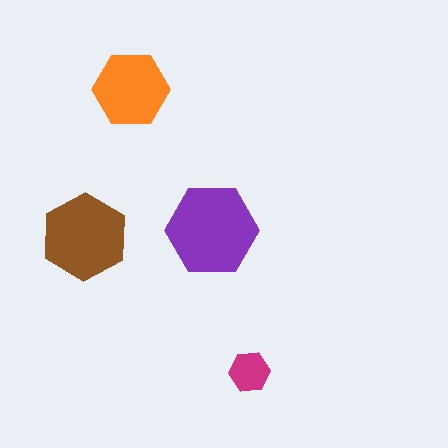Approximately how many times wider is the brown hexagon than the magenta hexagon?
About 2 times wider.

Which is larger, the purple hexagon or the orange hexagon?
The purple one.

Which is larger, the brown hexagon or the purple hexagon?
The purple one.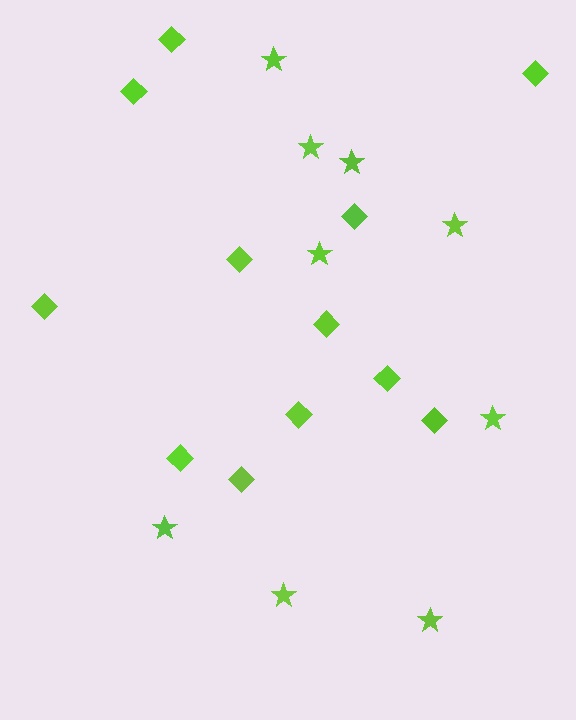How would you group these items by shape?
There are 2 groups: one group of stars (9) and one group of diamonds (12).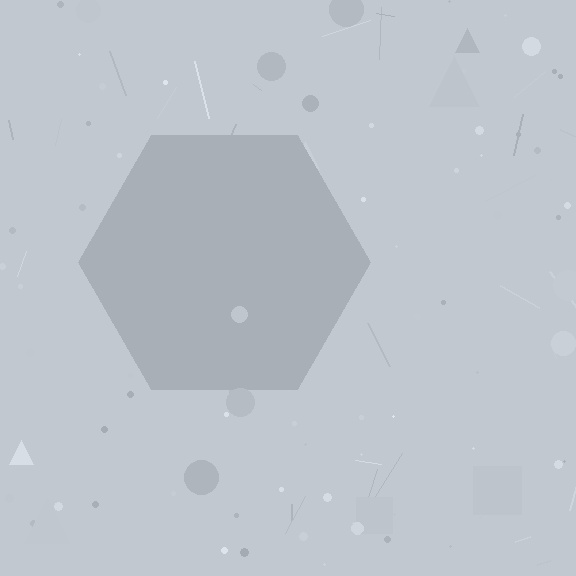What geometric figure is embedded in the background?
A hexagon is embedded in the background.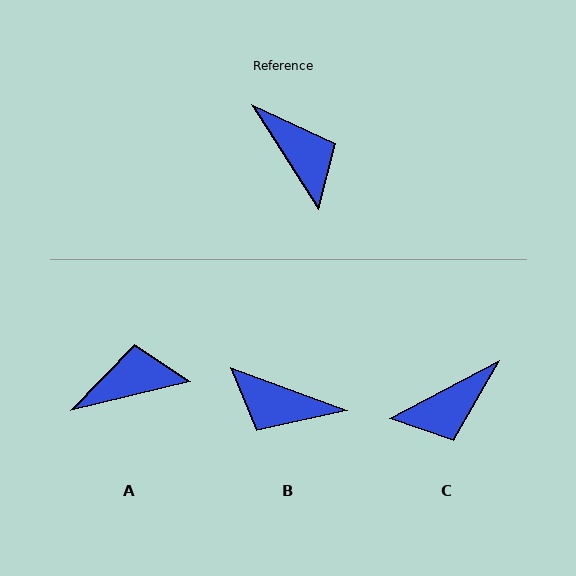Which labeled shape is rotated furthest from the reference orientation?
B, about 143 degrees away.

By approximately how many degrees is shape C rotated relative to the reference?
Approximately 95 degrees clockwise.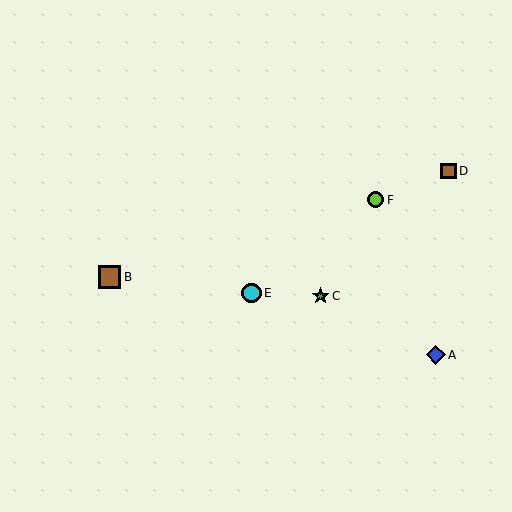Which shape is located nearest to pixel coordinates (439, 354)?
The blue diamond (labeled A) at (436, 355) is nearest to that location.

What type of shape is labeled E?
Shape E is a cyan circle.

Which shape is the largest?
The brown square (labeled B) is the largest.